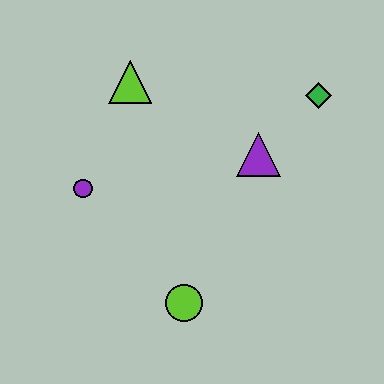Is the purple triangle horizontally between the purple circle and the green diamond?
Yes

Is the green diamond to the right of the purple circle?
Yes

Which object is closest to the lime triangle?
The purple circle is closest to the lime triangle.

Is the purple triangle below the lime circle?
No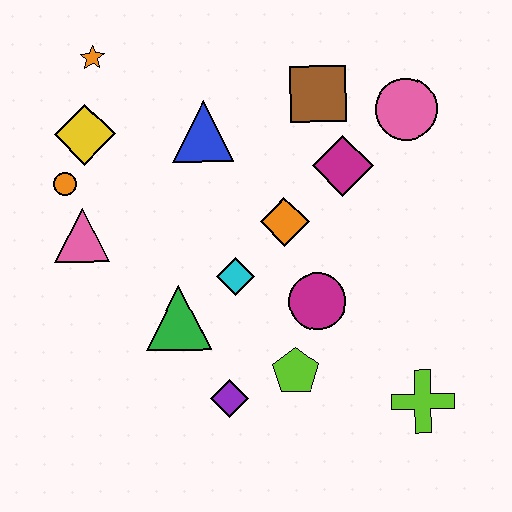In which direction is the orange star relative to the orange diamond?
The orange star is to the left of the orange diamond.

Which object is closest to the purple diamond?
The lime pentagon is closest to the purple diamond.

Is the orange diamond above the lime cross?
Yes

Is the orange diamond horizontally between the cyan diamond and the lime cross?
Yes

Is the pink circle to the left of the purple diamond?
No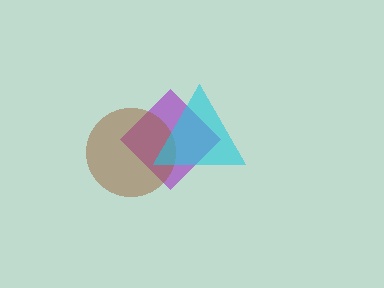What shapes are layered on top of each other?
The layered shapes are: a purple diamond, a brown circle, a cyan triangle.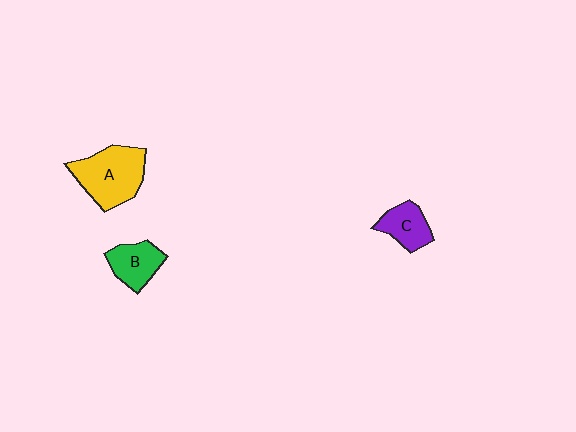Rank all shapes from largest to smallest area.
From largest to smallest: A (yellow), B (green), C (purple).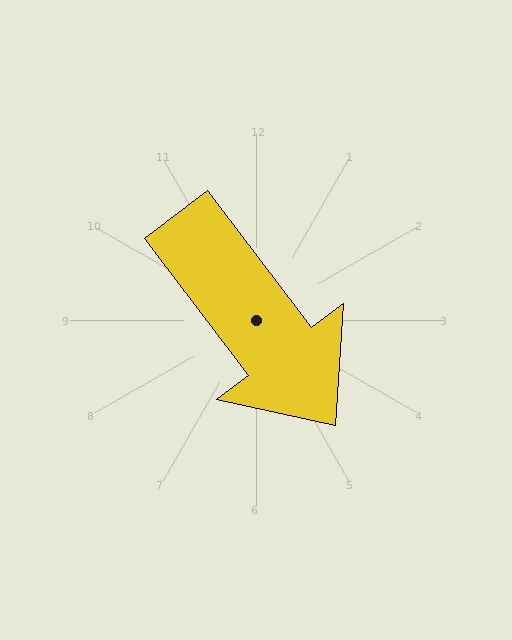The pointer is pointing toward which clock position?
Roughly 5 o'clock.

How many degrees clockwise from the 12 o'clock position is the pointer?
Approximately 143 degrees.